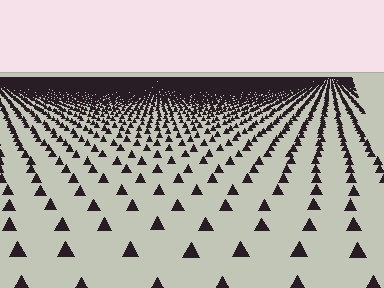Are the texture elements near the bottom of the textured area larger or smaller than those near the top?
Larger. Near the bottom, elements are closer to the viewer and appear at a bigger on-screen size.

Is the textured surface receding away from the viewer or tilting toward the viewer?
The surface is receding away from the viewer. Texture elements get smaller and denser toward the top.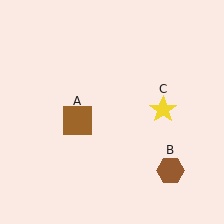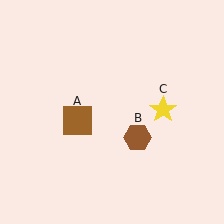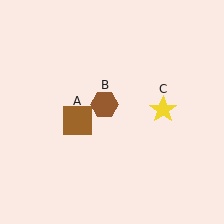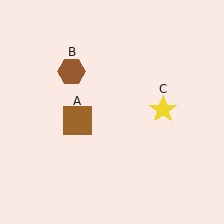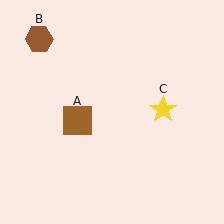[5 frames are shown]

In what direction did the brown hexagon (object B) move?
The brown hexagon (object B) moved up and to the left.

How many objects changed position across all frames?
1 object changed position: brown hexagon (object B).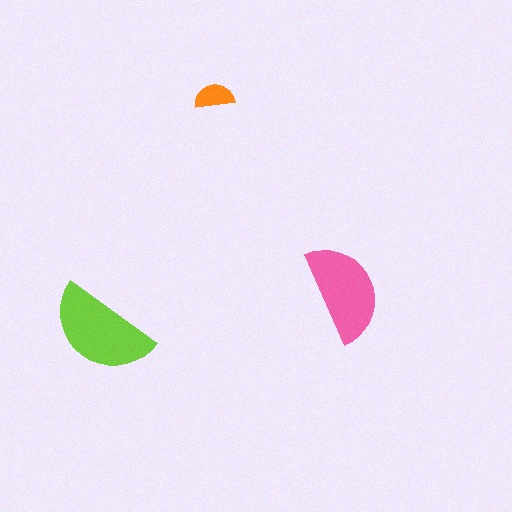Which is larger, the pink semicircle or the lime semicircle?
The lime one.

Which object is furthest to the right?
The pink semicircle is rightmost.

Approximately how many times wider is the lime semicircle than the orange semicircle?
About 2.5 times wider.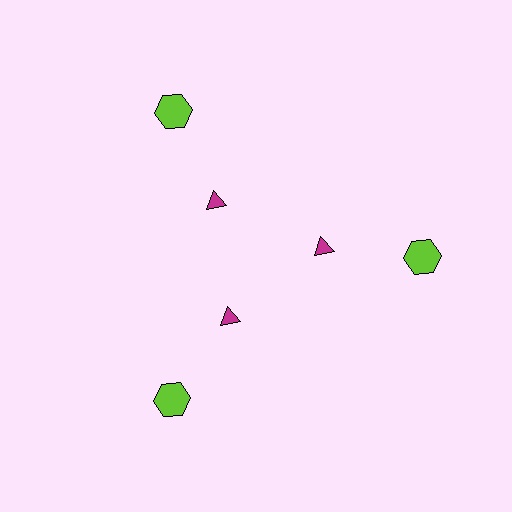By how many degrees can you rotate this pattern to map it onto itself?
The pattern maps onto itself every 120 degrees of rotation.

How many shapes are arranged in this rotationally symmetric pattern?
There are 6 shapes, arranged in 3 groups of 2.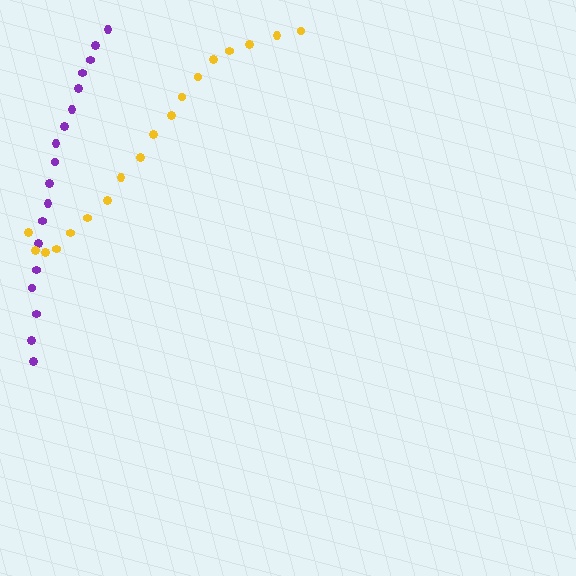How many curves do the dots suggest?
There are 2 distinct paths.